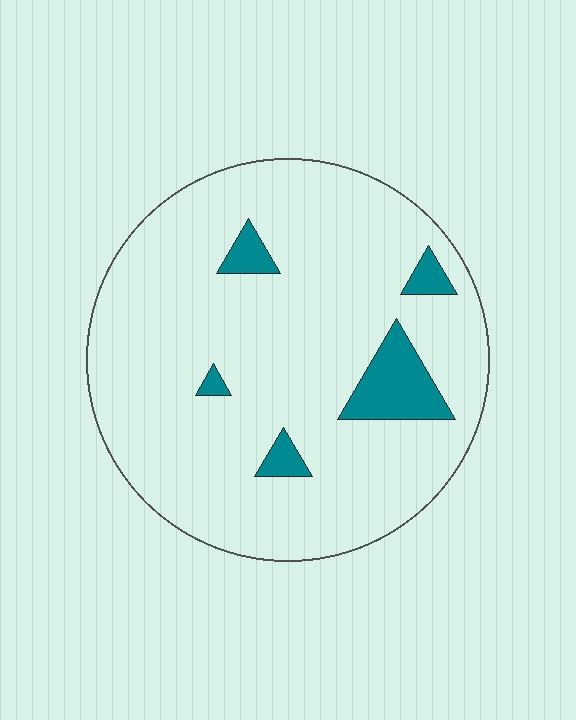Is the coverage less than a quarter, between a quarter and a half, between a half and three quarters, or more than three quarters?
Less than a quarter.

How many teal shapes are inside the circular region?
5.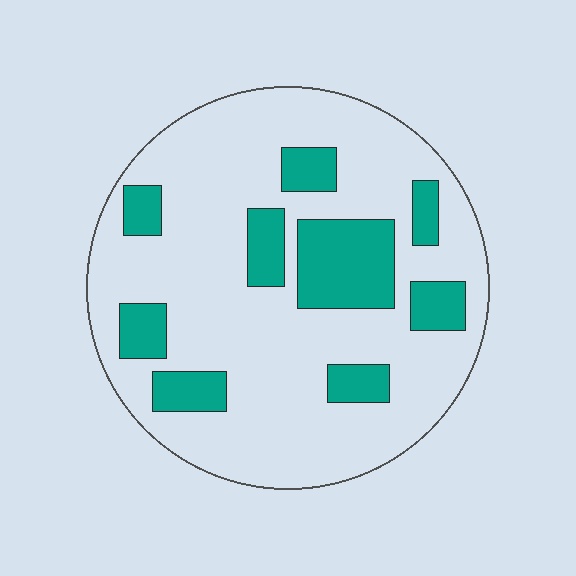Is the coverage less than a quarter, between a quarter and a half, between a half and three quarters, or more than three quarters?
Less than a quarter.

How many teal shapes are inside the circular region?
9.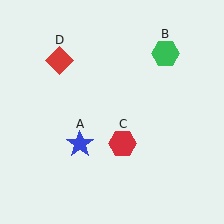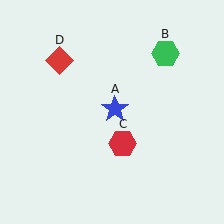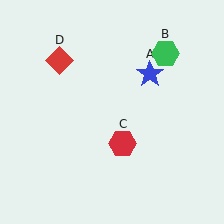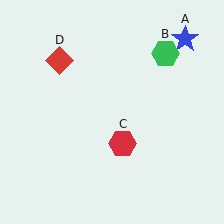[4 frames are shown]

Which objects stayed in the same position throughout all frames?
Green hexagon (object B) and red hexagon (object C) and red diamond (object D) remained stationary.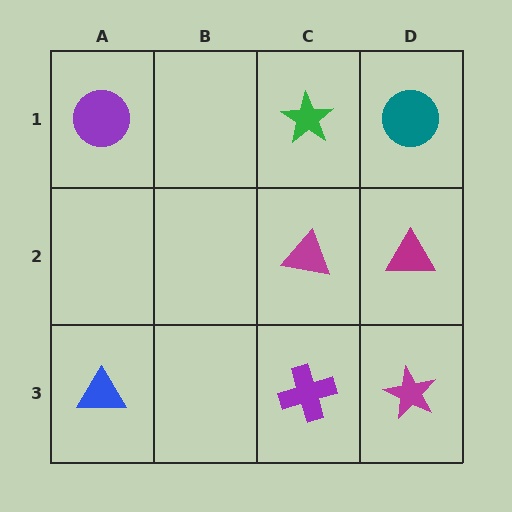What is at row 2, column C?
A magenta triangle.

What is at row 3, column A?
A blue triangle.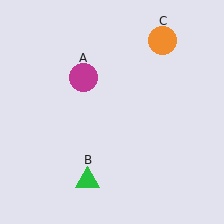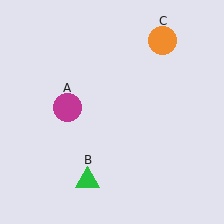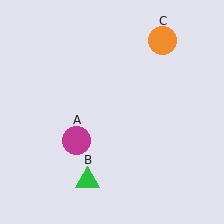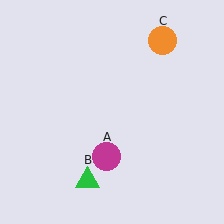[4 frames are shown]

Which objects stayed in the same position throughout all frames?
Green triangle (object B) and orange circle (object C) remained stationary.